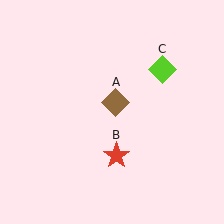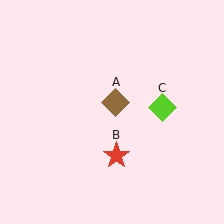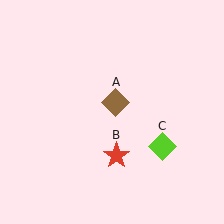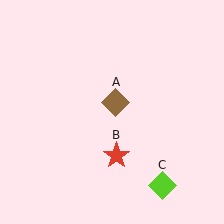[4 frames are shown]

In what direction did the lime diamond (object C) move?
The lime diamond (object C) moved down.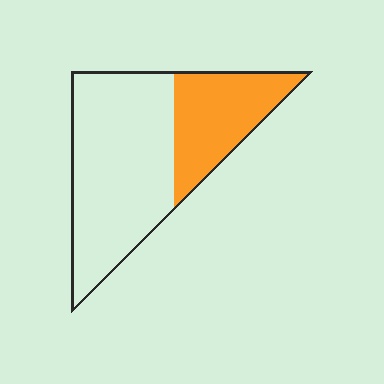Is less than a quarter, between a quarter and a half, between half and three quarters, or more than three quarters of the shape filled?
Between a quarter and a half.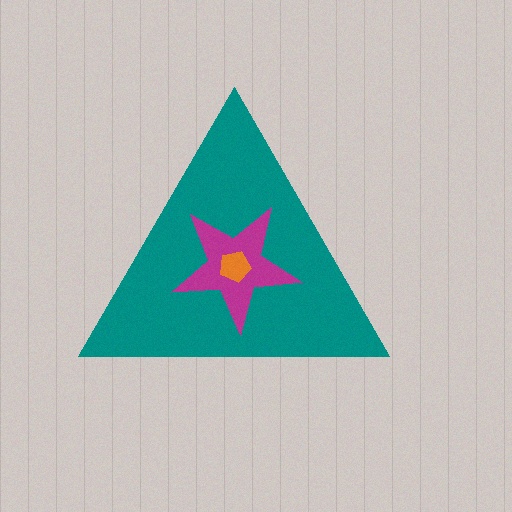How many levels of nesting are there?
3.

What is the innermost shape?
The orange pentagon.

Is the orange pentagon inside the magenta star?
Yes.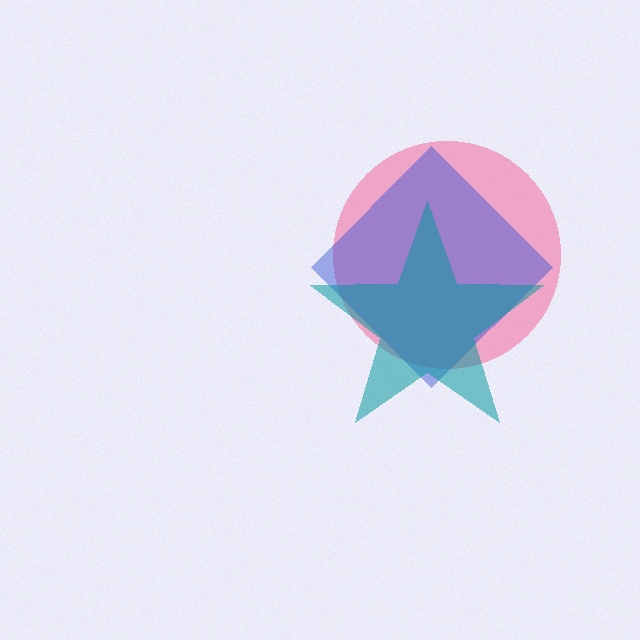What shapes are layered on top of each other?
The layered shapes are: a pink circle, a blue diamond, a teal star.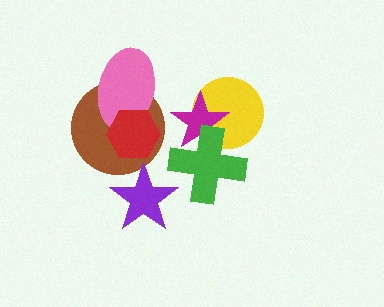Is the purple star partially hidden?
No, no other shape covers it.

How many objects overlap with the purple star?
0 objects overlap with the purple star.